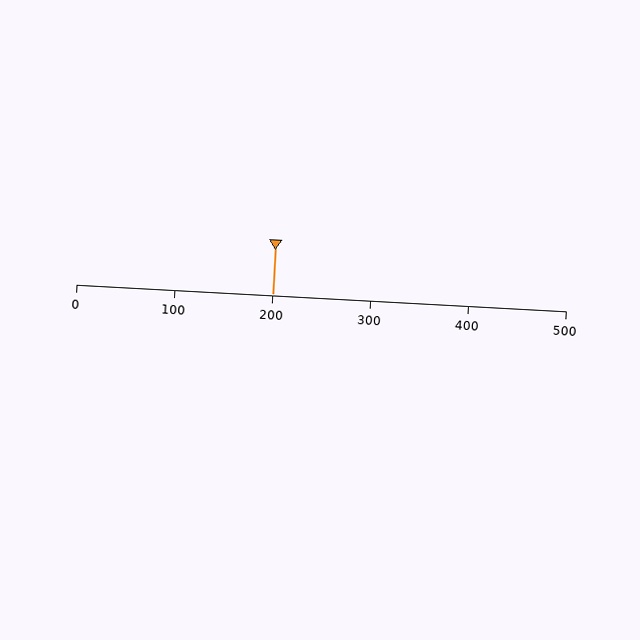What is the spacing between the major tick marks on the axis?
The major ticks are spaced 100 apart.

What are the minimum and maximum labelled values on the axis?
The axis runs from 0 to 500.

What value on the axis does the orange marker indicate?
The marker indicates approximately 200.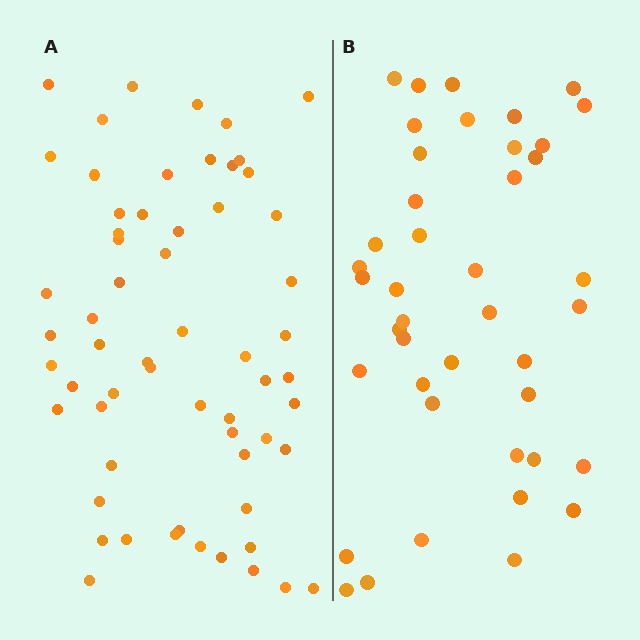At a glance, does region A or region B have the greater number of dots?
Region A (the left region) has more dots.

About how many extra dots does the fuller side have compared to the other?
Region A has approximately 20 more dots than region B.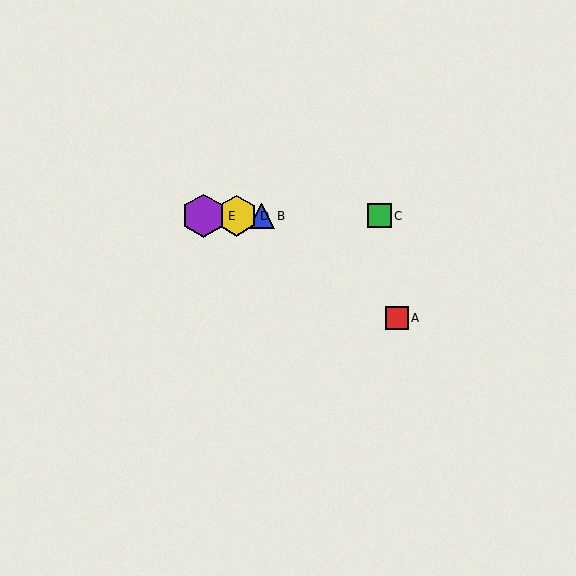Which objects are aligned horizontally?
Objects B, C, D, E are aligned horizontally.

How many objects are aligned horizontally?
4 objects (B, C, D, E) are aligned horizontally.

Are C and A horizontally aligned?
No, C is at y≈216 and A is at y≈318.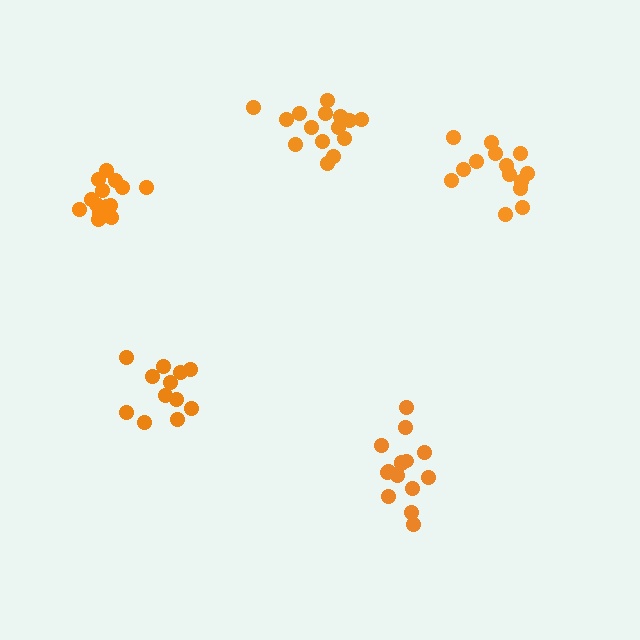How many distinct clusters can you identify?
There are 5 distinct clusters.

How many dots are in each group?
Group 1: 12 dots, Group 2: 15 dots, Group 3: 14 dots, Group 4: 15 dots, Group 5: 16 dots (72 total).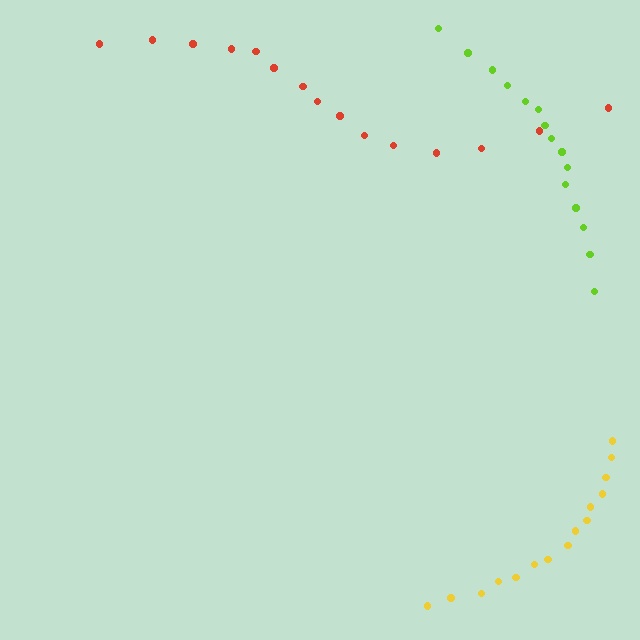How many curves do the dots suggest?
There are 3 distinct paths.